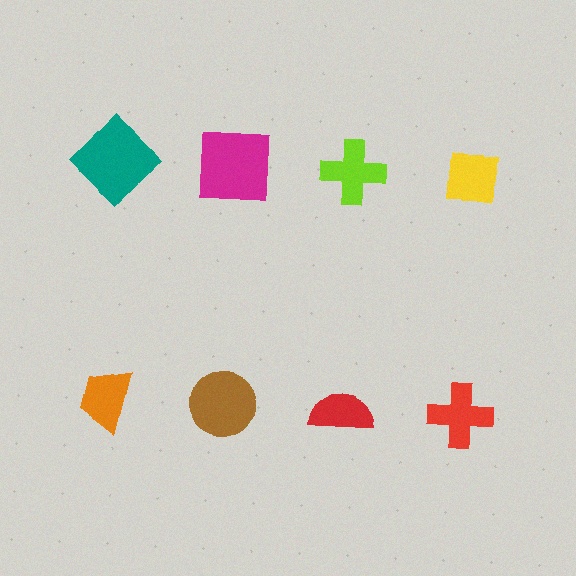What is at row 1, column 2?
A magenta square.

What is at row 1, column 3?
A lime cross.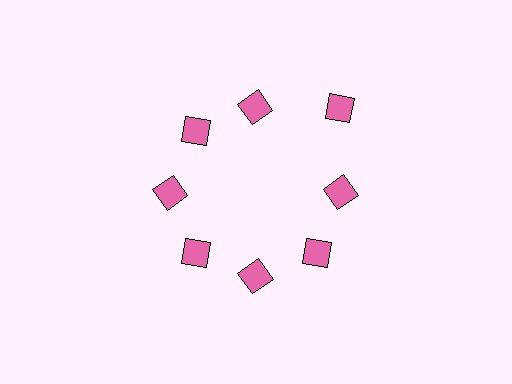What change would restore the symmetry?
The symmetry would be restored by moving it inward, back onto the ring so that all 8 diamonds sit at equal angles and equal distance from the center.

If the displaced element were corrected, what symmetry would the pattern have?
It would have 8-fold rotational symmetry — the pattern would map onto itself every 45 degrees.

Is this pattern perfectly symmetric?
No. The 8 pink diamonds are arranged in a ring, but one element near the 2 o'clock position is pushed outward from the center, breaking the 8-fold rotational symmetry.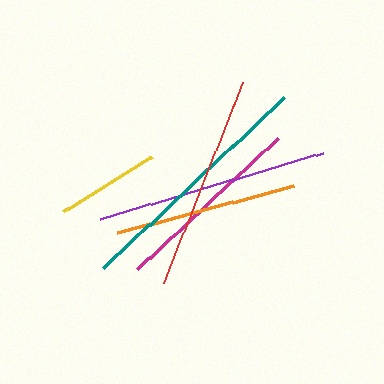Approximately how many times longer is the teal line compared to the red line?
The teal line is approximately 1.2 times the length of the red line.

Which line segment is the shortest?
The yellow line is the shortest at approximately 105 pixels.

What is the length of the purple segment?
The purple segment is approximately 233 pixels long.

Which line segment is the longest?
The teal line is the longest at approximately 249 pixels.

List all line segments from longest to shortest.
From longest to shortest: teal, purple, red, magenta, orange, yellow.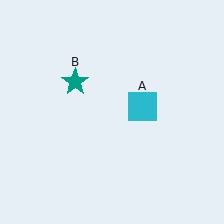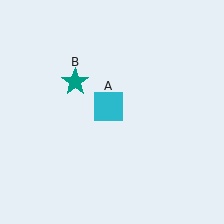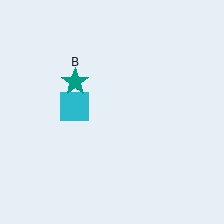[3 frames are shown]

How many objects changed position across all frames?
1 object changed position: cyan square (object A).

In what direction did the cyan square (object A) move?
The cyan square (object A) moved left.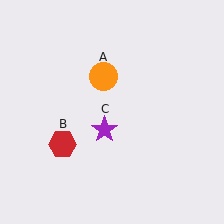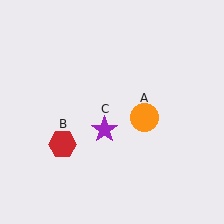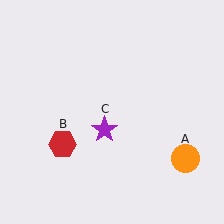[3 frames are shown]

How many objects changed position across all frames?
1 object changed position: orange circle (object A).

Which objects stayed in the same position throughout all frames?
Red hexagon (object B) and purple star (object C) remained stationary.